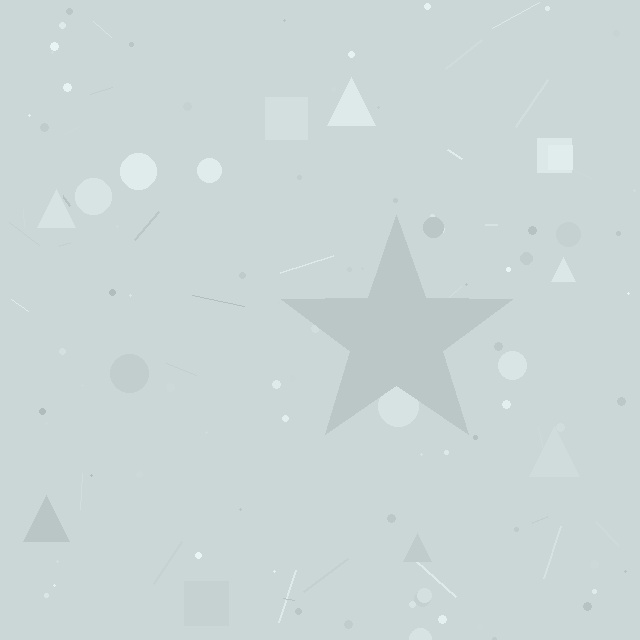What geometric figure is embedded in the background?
A star is embedded in the background.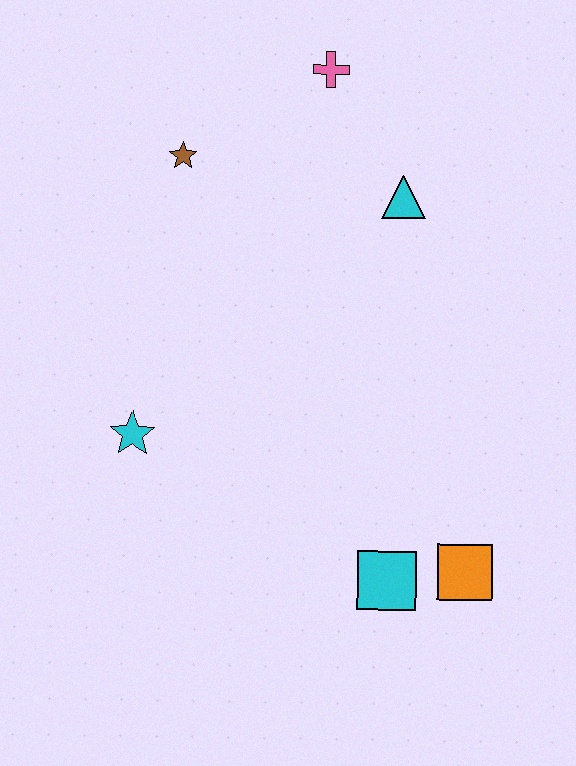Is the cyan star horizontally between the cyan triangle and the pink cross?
No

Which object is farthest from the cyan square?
The pink cross is farthest from the cyan square.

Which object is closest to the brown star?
The pink cross is closest to the brown star.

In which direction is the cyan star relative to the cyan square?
The cyan star is to the left of the cyan square.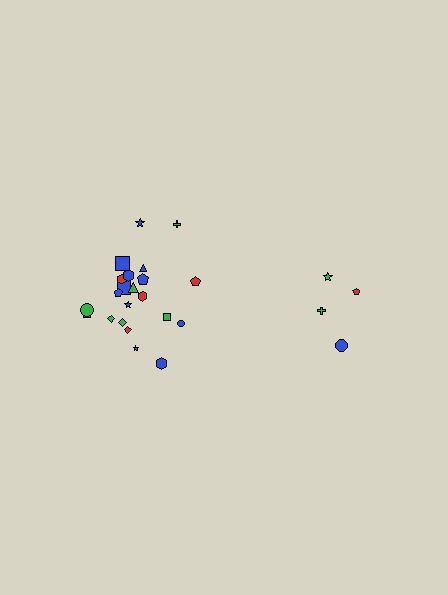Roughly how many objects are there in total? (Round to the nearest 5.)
Roughly 25 objects in total.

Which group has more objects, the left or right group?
The left group.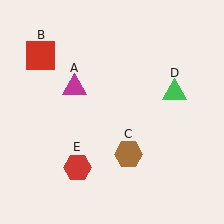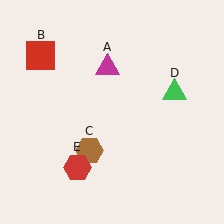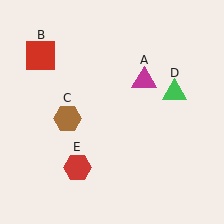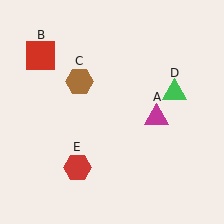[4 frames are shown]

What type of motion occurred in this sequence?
The magenta triangle (object A), brown hexagon (object C) rotated clockwise around the center of the scene.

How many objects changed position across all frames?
2 objects changed position: magenta triangle (object A), brown hexagon (object C).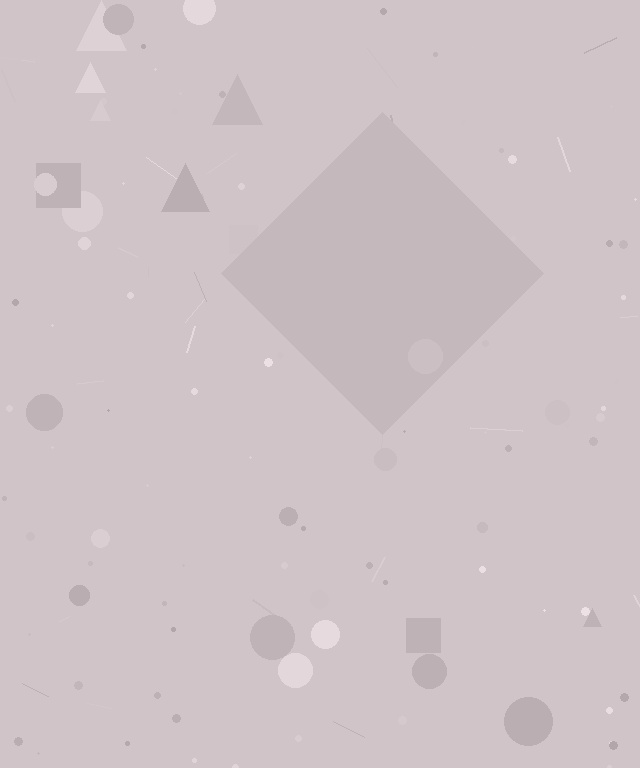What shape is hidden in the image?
A diamond is hidden in the image.